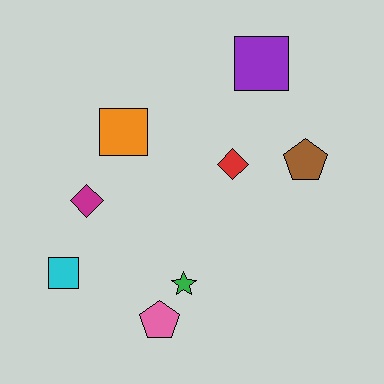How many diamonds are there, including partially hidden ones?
There are 2 diamonds.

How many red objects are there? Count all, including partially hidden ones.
There is 1 red object.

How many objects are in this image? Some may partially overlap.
There are 8 objects.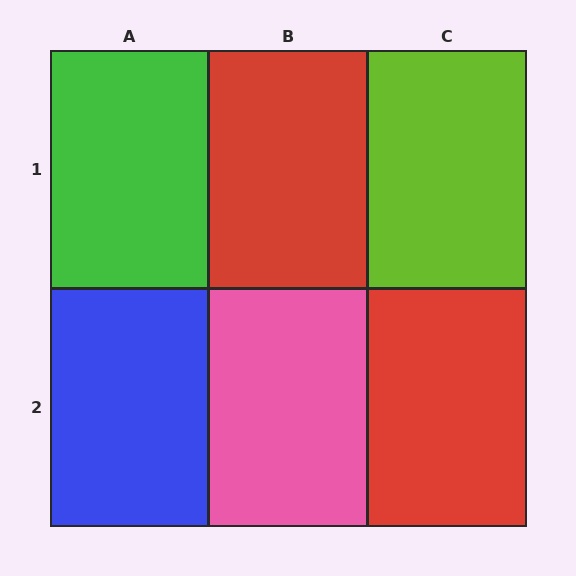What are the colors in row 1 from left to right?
Green, red, lime.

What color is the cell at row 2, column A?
Blue.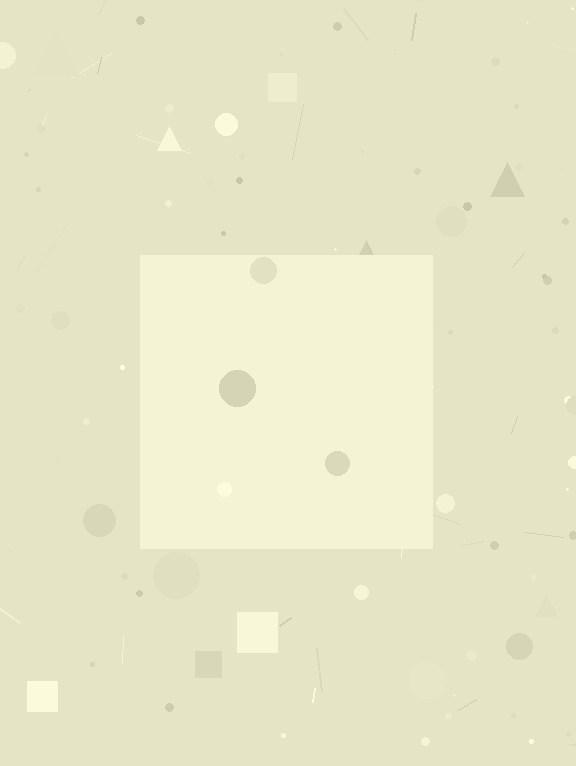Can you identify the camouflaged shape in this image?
The camouflaged shape is a square.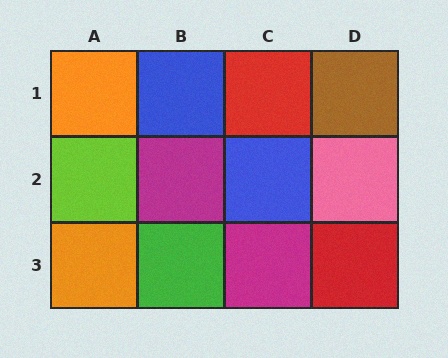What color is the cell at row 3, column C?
Magenta.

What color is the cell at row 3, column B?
Green.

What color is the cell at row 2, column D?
Pink.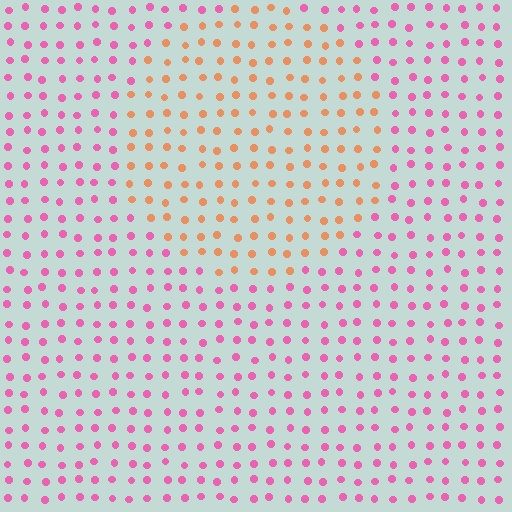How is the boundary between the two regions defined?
The boundary is defined purely by a slight shift in hue (about 56 degrees). Spacing, size, and orientation are identical on both sides.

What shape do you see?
I see a circle.